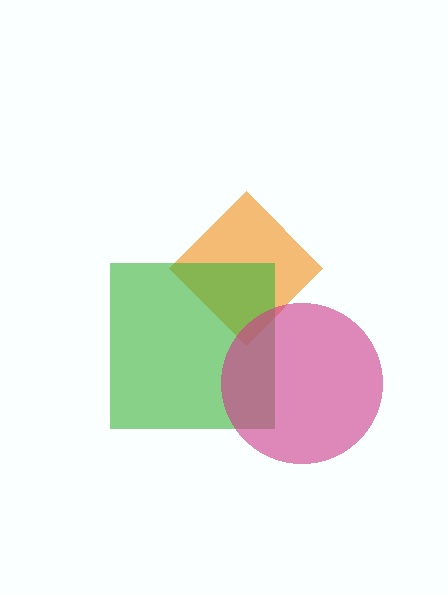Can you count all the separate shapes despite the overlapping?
Yes, there are 3 separate shapes.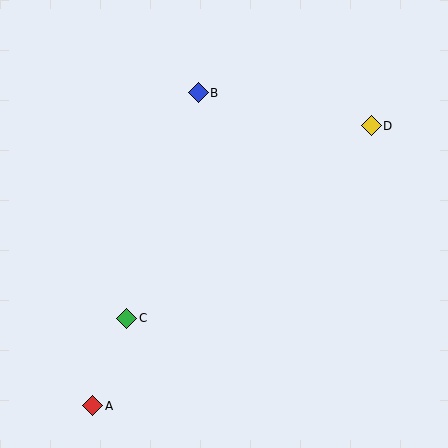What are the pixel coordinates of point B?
Point B is at (198, 93).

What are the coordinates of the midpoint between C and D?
The midpoint between C and D is at (249, 222).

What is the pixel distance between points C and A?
The distance between C and A is 94 pixels.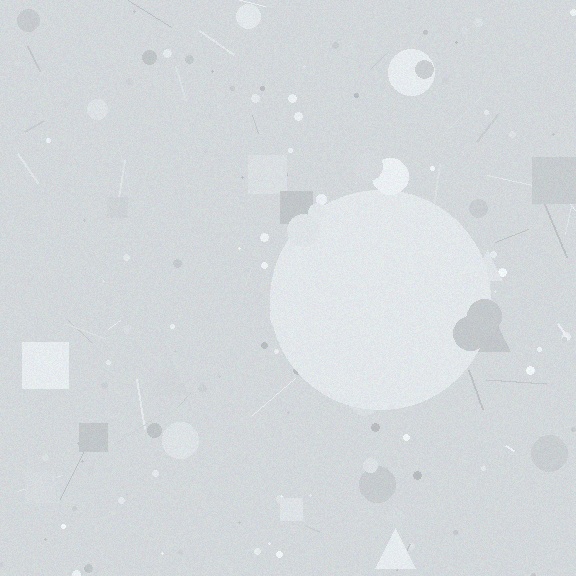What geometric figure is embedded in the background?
A circle is embedded in the background.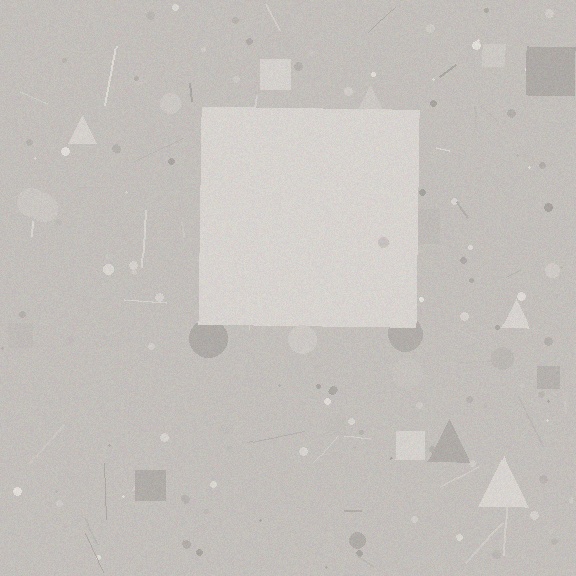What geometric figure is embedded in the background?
A square is embedded in the background.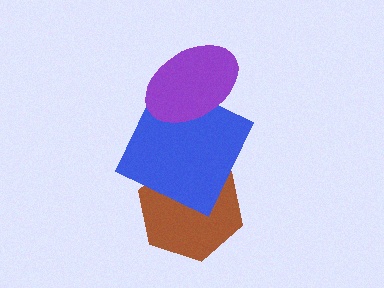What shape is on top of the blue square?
The purple ellipse is on top of the blue square.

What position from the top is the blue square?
The blue square is 2nd from the top.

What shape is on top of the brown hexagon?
The blue square is on top of the brown hexagon.